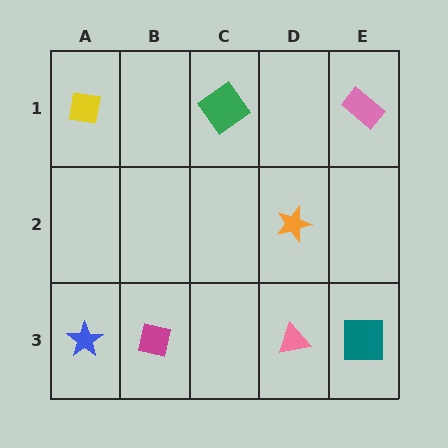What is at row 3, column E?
A teal square.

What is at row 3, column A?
A blue star.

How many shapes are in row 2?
1 shape.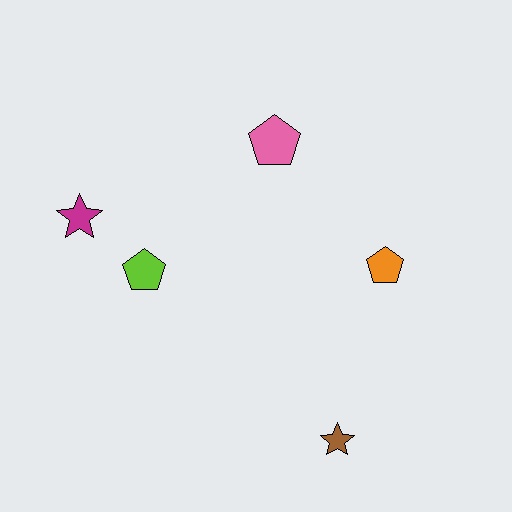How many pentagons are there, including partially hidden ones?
There are 3 pentagons.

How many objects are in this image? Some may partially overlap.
There are 5 objects.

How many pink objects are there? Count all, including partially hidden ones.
There is 1 pink object.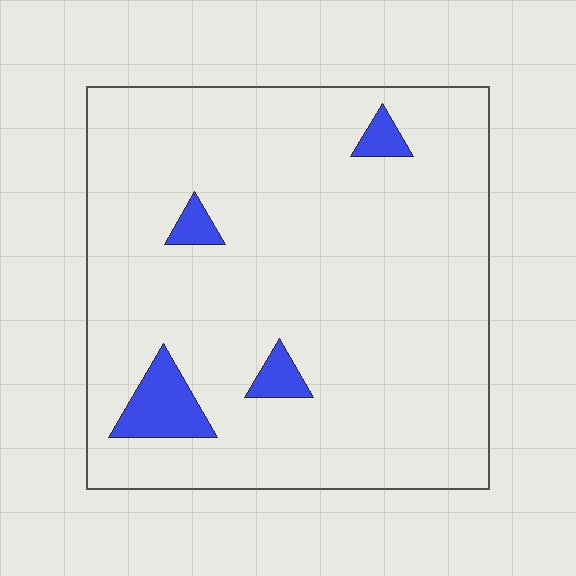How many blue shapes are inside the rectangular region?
4.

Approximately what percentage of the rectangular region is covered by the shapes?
Approximately 5%.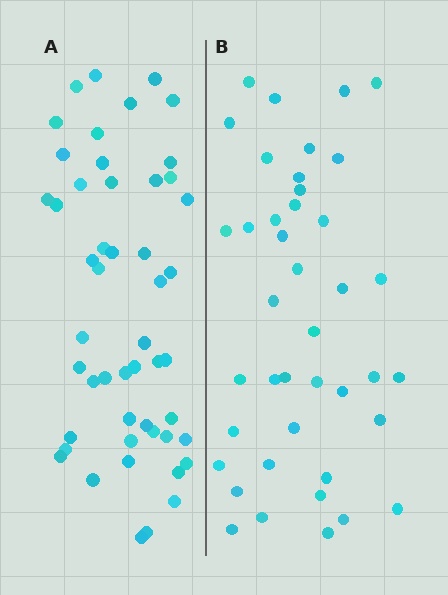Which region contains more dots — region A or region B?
Region A (the left region) has more dots.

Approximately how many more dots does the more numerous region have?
Region A has roughly 8 or so more dots than region B.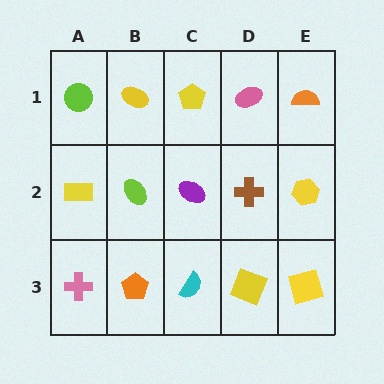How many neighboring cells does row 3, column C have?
3.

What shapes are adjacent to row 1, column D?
A brown cross (row 2, column D), a yellow pentagon (row 1, column C), an orange semicircle (row 1, column E).